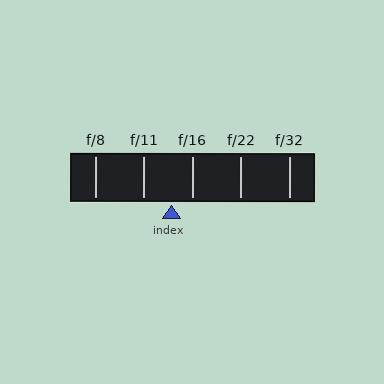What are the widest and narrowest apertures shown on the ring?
The widest aperture shown is f/8 and the narrowest is f/32.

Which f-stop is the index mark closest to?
The index mark is closest to f/16.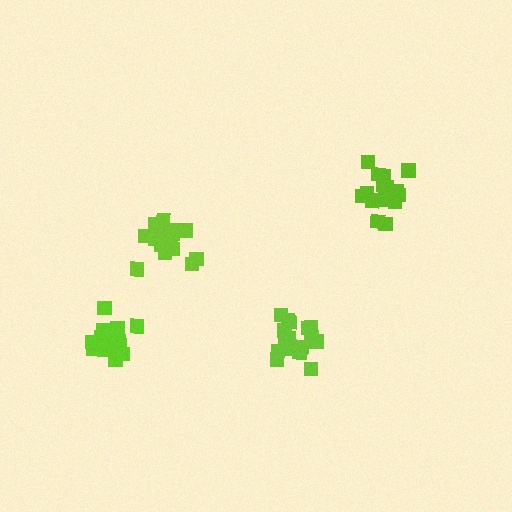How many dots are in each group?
Group 1: 15 dots, Group 2: 17 dots, Group 3: 19 dots, Group 4: 19 dots (70 total).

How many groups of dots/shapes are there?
There are 4 groups.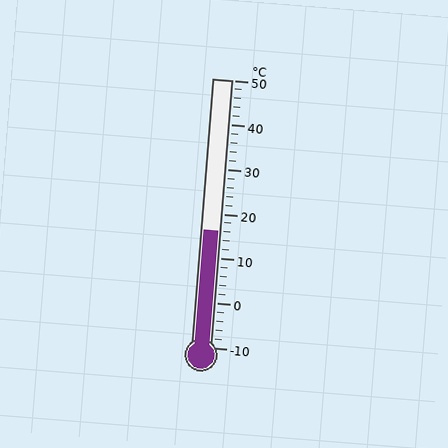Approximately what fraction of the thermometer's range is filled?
The thermometer is filled to approximately 45% of its range.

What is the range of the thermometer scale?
The thermometer scale ranges from -10°C to 50°C.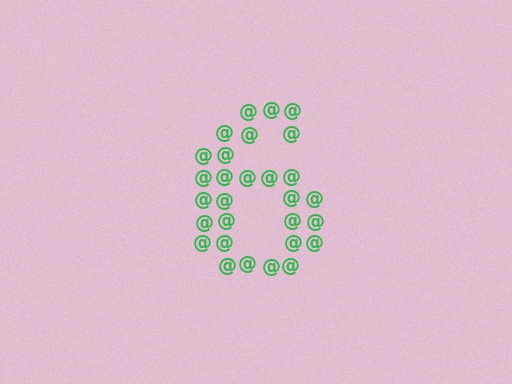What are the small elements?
The small elements are at signs.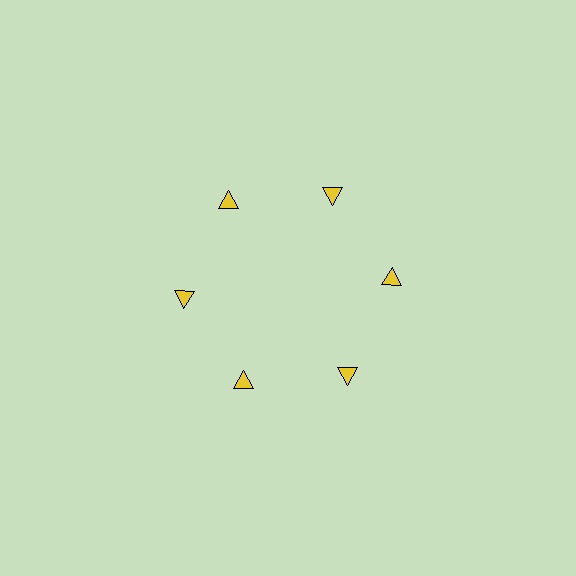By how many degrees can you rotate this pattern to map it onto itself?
The pattern maps onto itself every 60 degrees of rotation.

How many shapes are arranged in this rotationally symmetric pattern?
There are 6 shapes, arranged in 6 groups of 1.